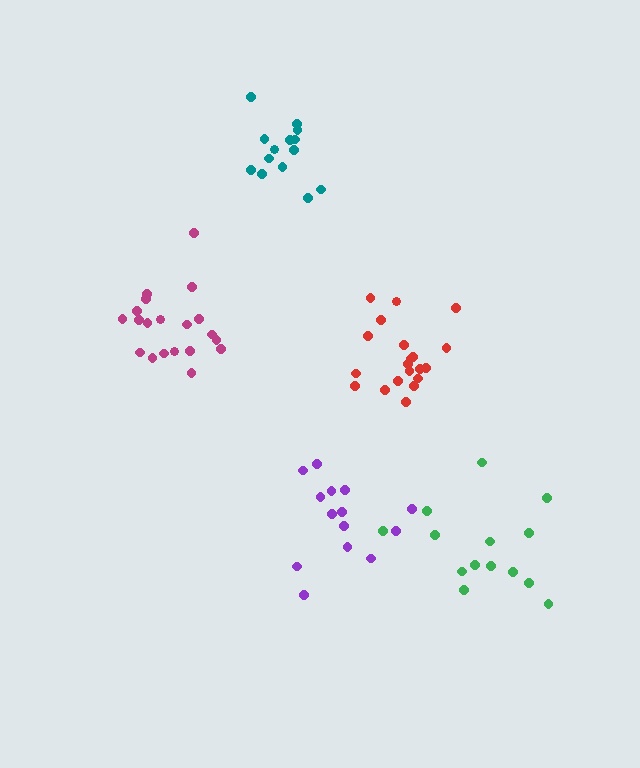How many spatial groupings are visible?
There are 5 spatial groupings.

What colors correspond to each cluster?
The clusters are colored: teal, magenta, red, green, purple.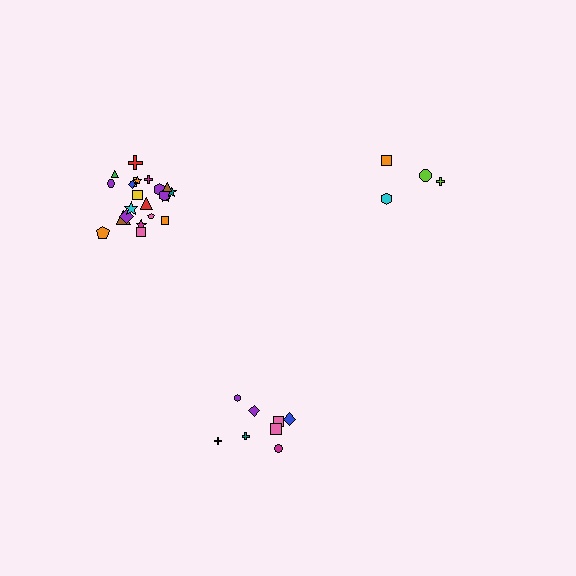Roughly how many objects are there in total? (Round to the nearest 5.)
Roughly 35 objects in total.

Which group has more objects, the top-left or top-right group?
The top-left group.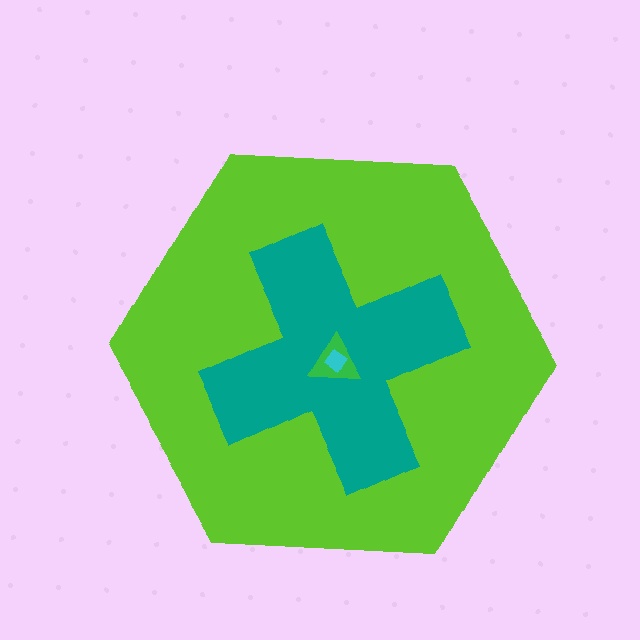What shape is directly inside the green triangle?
The cyan diamond.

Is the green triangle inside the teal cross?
Yes.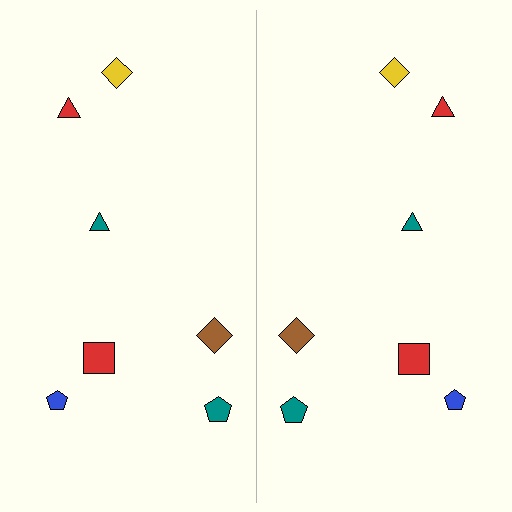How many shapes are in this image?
There are 14 shapes in this image.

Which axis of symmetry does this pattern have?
The pattern has a vertical axis of symmetry running through the center of the image.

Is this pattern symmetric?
Yes, this pattern has bilateral (reflection) symmetry.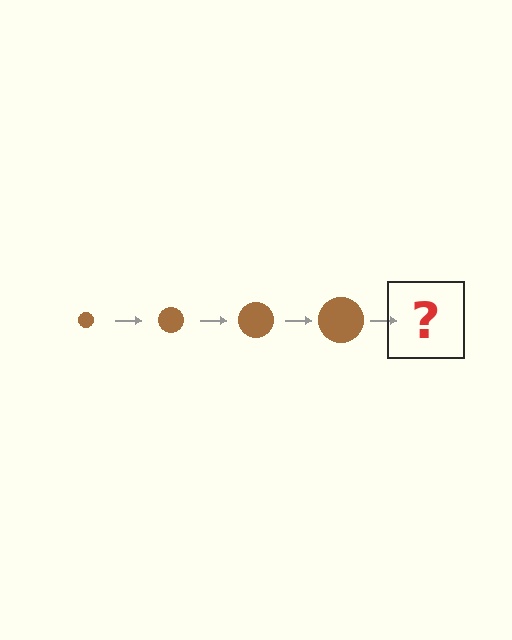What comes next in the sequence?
The next element should be a brown circle, larger than the previous one.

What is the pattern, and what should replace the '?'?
The pattern is that the circle gets progressively larger each step. The '?' should be a brown circle, larger than the previous one.